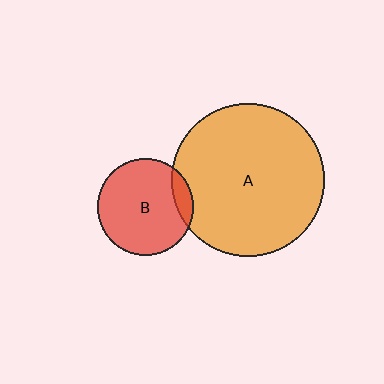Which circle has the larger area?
Circle A (orange).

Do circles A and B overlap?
Yes.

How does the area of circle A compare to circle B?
Approximately 2.5 times.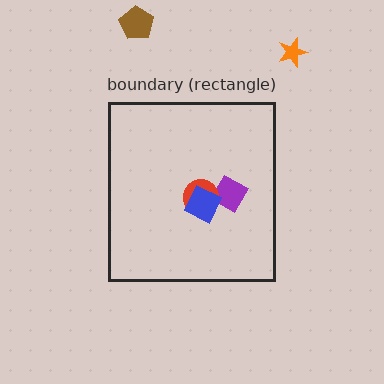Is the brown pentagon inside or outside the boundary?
Outside.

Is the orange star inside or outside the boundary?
Outside.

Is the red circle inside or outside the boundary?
Inside.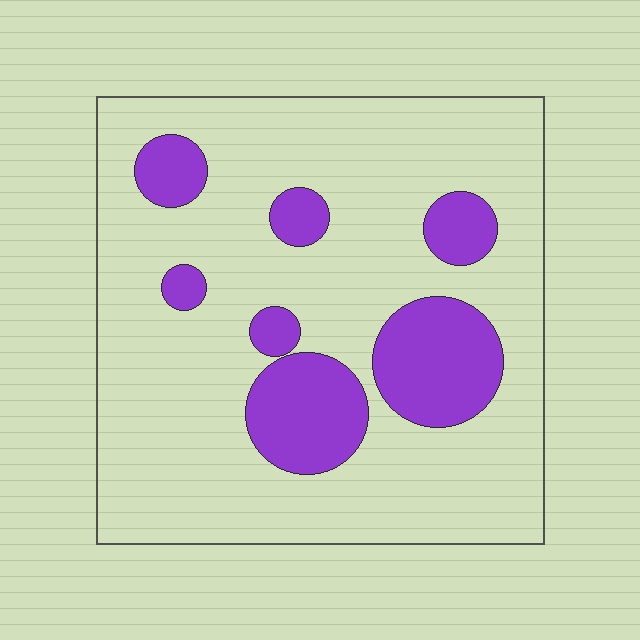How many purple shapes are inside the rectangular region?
7.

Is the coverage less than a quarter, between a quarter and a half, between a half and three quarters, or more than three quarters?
Less than a quarter.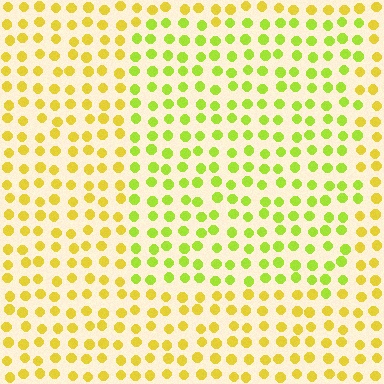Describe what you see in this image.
The image is filled with small yellow elements in a uniform arrangement. A rectangle-shaped region is visible where the elements are tinted to a slightly different hue, forming a subtle color boundary.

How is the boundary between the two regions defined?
The boundary is defined purely by a slight shift in hue (about 31 degrees). Spacing, size, and orientation are identical on both sides.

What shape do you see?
I see a rectangle.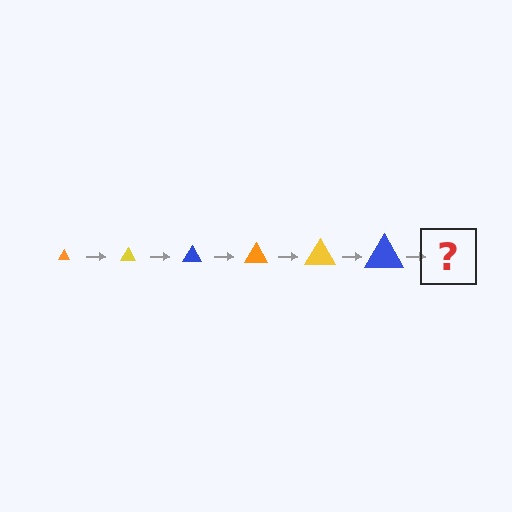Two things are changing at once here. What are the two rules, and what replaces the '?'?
The two rules are that the triangle grows larger each step and the color cycles through orange, yellow, and blue. The '?' should be an orange triangle, larger than the previous one.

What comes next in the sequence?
The next element should be an orange triangle, larger than the previous one.